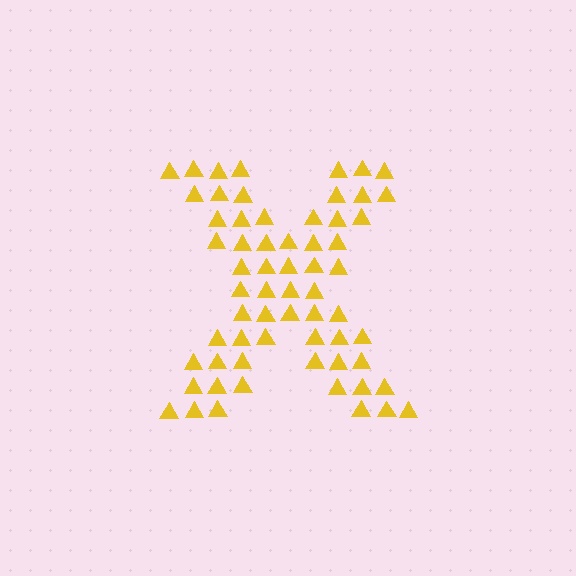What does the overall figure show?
The overall figure shows the letter X.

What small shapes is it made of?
It is made of small triangles.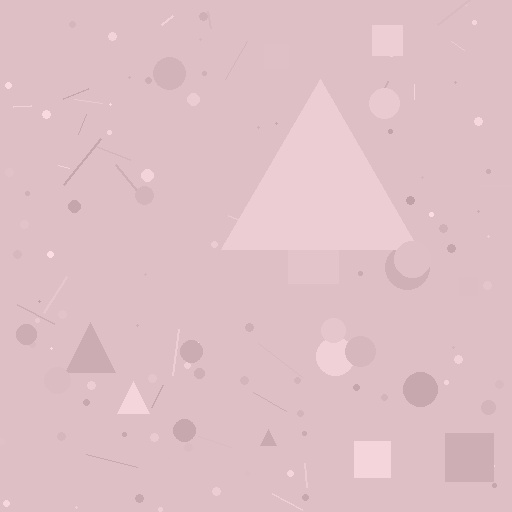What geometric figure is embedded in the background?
A triangle is embedded in the background.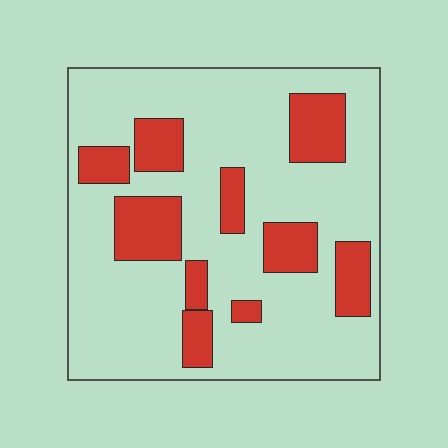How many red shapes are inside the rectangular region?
10.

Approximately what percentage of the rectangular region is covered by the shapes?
Approximately 25%.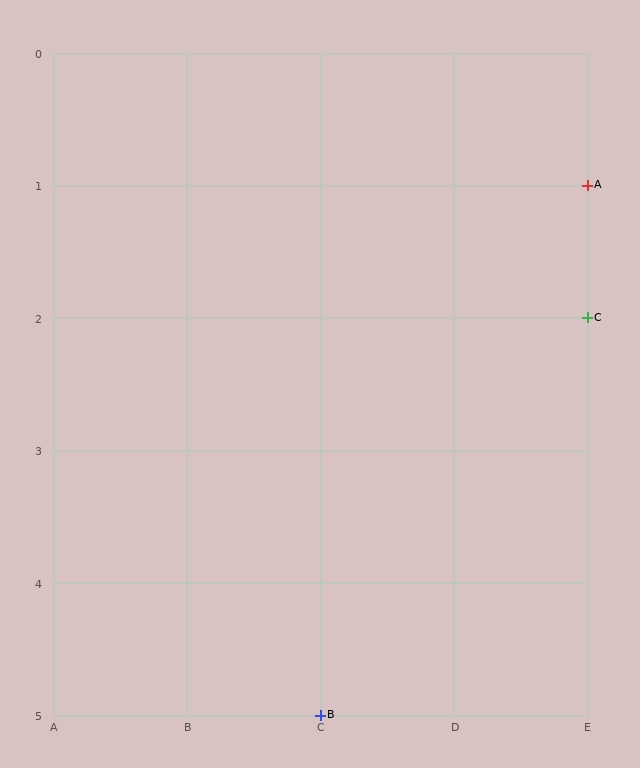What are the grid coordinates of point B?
Point B is at grid coordinates (C, 5).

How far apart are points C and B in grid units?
Points C and B are 2 columns and 3 rows apart (about 3.6 grid units diagonally).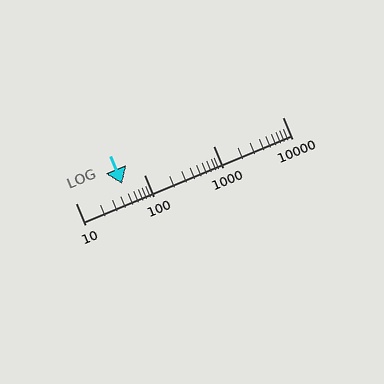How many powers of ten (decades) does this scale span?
The scale spans 3 decades, from 10 to 10000.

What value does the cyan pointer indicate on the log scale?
The pointer indicates approximately 48.